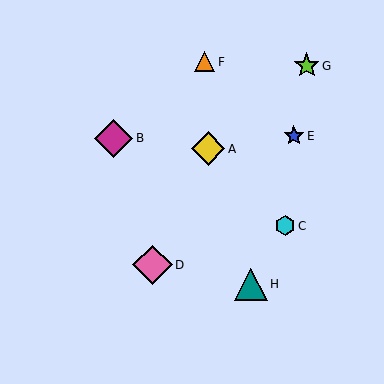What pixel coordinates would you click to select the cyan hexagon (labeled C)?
Click at (285, 226) to select the cyan hexagon C.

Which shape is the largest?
The pink diamond (labeled D) is the largest.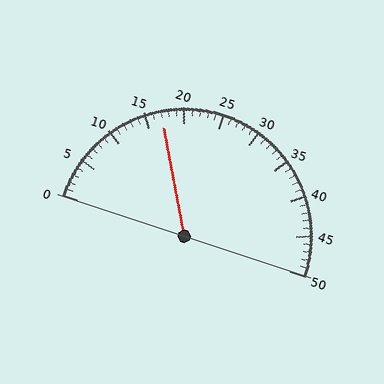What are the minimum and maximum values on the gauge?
The gauge ranges from 0 to 50.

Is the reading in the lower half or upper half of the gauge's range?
The reading is in the lower half of the range (0 to 50).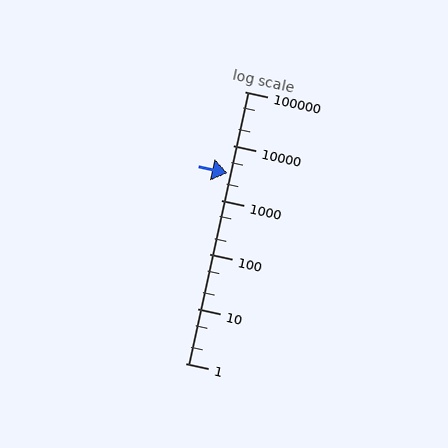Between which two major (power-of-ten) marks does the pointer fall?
The pointer is between 1000 and 10000.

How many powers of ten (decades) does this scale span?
The scale spans 5 decades, from 1 to 100000.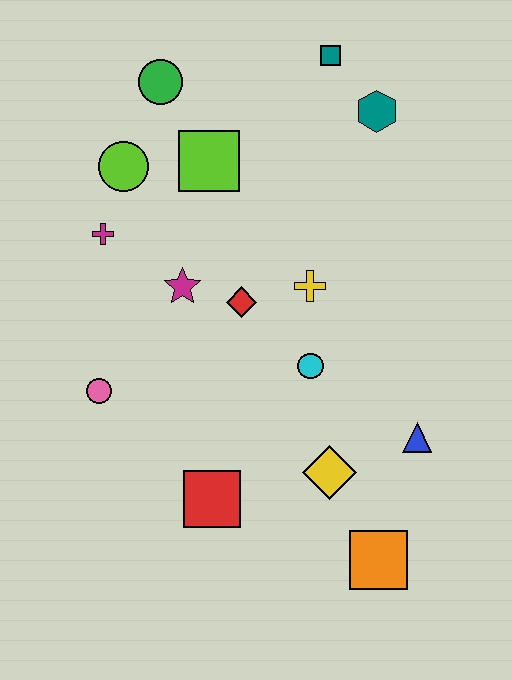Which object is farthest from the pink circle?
The teal square is farthest from the pink circle.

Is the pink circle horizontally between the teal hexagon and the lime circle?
No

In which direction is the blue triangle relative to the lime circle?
The blue triangle is to the right of the lime circle.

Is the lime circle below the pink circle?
No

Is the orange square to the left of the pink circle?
No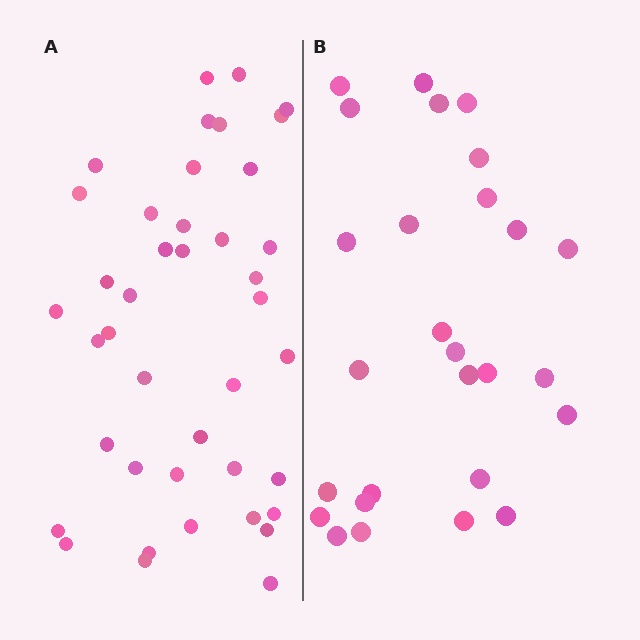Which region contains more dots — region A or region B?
Region A (the left region) has more dots.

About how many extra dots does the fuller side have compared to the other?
Region A has approximately 15 more dots than region B.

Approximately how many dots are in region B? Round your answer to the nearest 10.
About 30 dots. (The exact count is 27, which rounds to 30.)